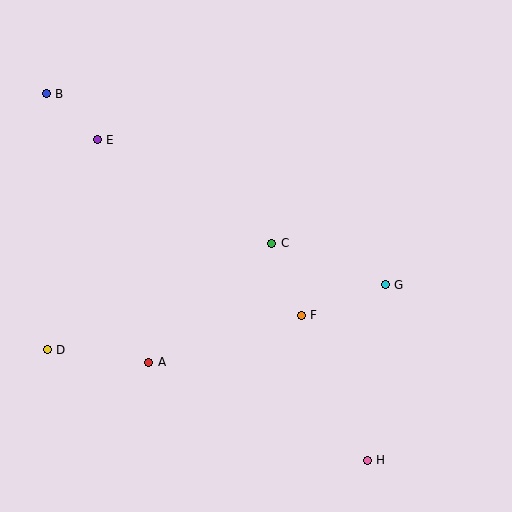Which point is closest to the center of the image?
Point C at (272, 243) is closest to the center.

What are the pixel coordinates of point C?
Point C is at (272, 243).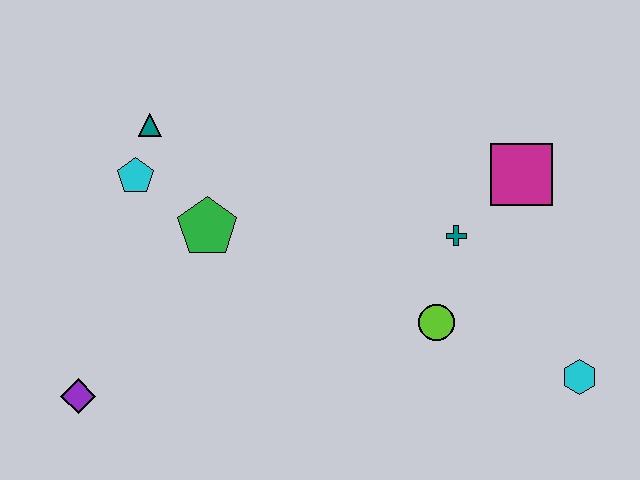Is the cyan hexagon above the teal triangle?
No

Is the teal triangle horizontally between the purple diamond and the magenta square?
Yes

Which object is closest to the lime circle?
The teal cross is closest to the lime circle.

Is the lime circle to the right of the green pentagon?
Yes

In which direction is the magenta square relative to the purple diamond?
The magenta square is to the right of the purple diamond.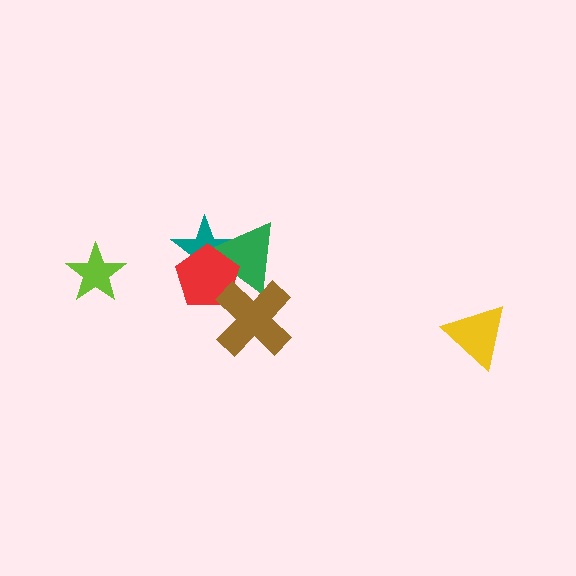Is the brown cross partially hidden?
No, no other shape covers it.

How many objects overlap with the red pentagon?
3 objects overlap with the red pentagon.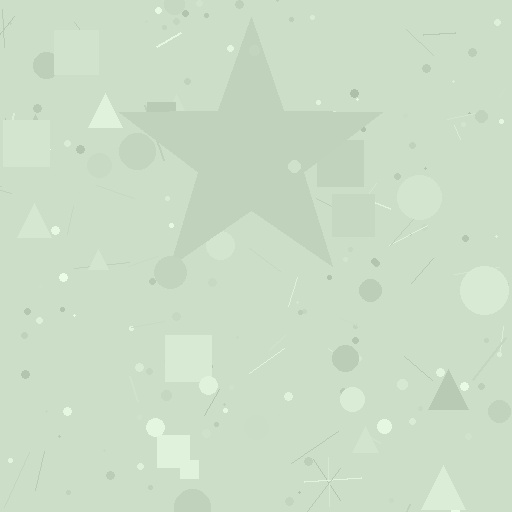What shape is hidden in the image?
A star is hidden in the image.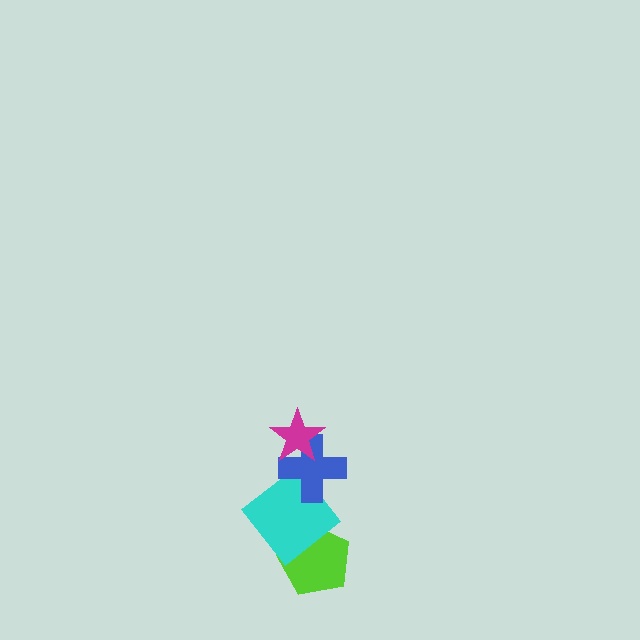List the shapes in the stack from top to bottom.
From top to bottom: the magenta star, the blue cross, the cyan diamond, the lime pentagon.